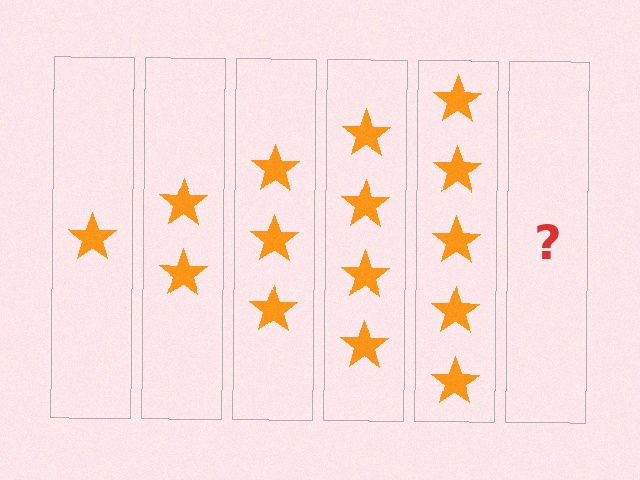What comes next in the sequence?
The next element should be 6 stars.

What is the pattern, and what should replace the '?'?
The pattern is that each step adds one more star. The '?' should be 6 stars.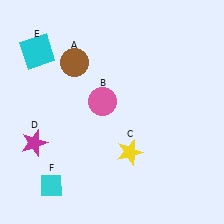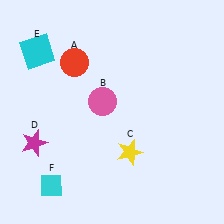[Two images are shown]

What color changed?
The circle (A) changed from brown in Image 1 to red in Image 2.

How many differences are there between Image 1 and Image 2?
There is 1 difference between the two images.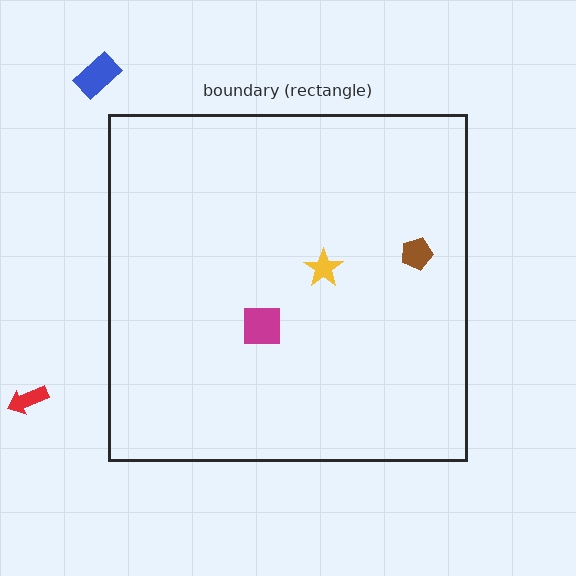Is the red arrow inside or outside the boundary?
Outside.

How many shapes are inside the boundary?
3 inside, 2 outside.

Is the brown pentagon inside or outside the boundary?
Inside.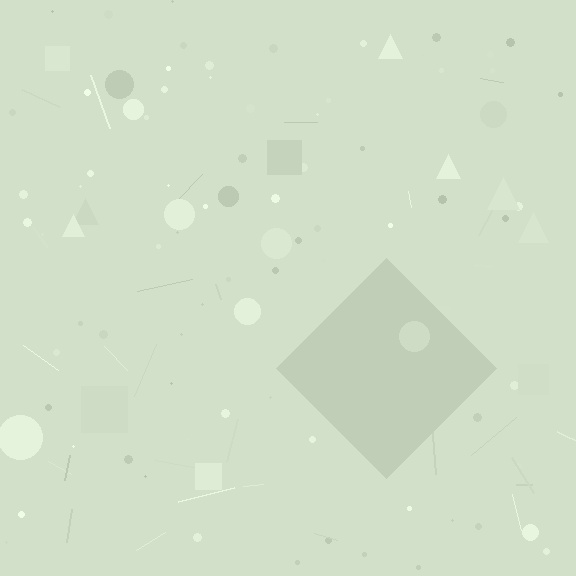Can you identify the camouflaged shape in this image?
The camouflaged shape is a diamond.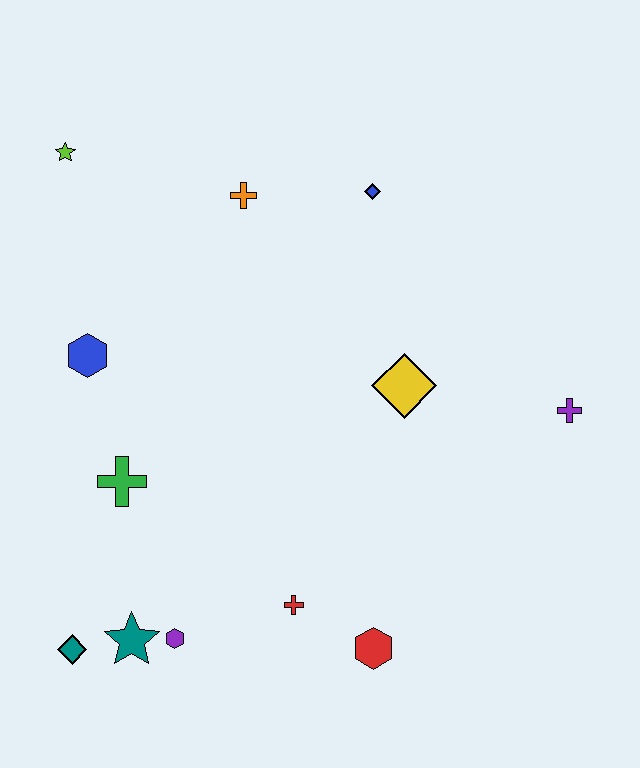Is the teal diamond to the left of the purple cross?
Yes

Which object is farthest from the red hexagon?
The lime star is farthest from the red hexagon.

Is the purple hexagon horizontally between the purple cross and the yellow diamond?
No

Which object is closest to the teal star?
The purple hexagon is closest to the teal star.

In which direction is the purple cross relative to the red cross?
The purple cross is to the right of the red cross.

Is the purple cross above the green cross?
Yes